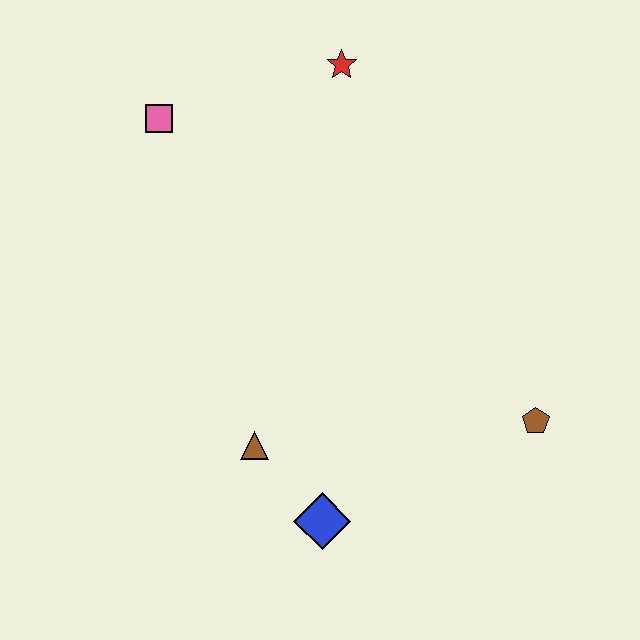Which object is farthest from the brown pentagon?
The pink square is farthest from the brown pentagon.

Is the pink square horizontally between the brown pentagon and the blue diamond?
No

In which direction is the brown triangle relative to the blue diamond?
The brown triangle is above the blue diamond.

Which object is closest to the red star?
The pink square is closest to the red star.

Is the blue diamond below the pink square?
Yes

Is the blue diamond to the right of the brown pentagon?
No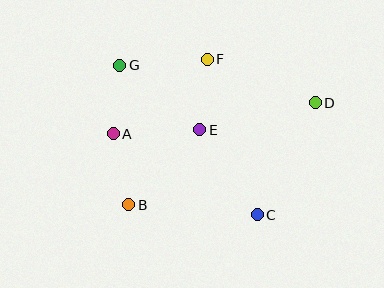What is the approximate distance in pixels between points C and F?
The distance between C and F is approximately 163 pixels.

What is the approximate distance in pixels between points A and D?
The distance between A and D is approximately 204 pixels.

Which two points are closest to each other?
Points A and G are closest to each other.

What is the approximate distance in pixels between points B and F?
The distance between B and F is approximately 165 pixels.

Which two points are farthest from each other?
Points B and D are farthest from each other.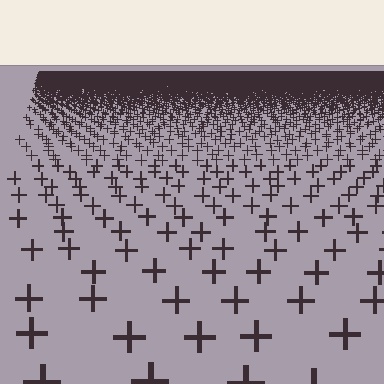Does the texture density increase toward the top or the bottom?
Density increases toward the top.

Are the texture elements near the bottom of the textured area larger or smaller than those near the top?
Larger. Near the bottom, elements are closer to the viewer and appear at a bigger on-screen size.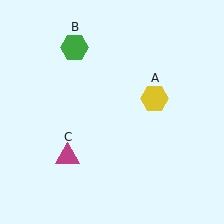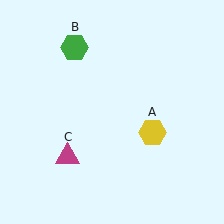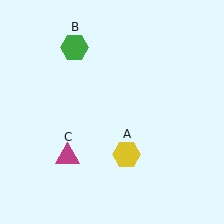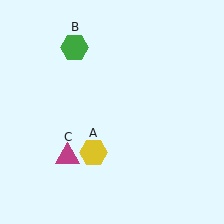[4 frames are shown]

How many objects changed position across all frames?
1 object changed position: yellow hexagon (object A).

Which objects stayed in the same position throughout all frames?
Green hexagon (object B) and magenta triangle (object C) remained stationary.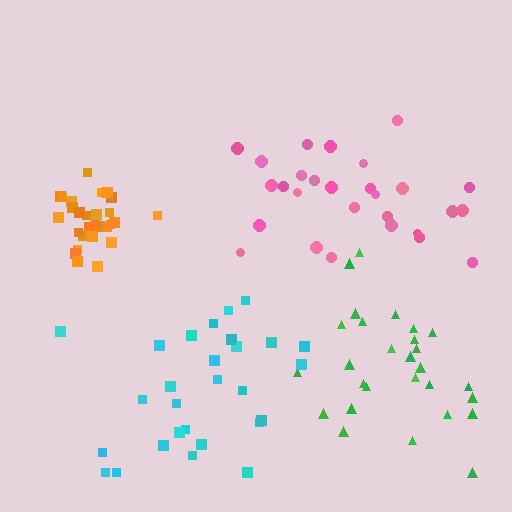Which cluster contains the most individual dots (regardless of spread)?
Orange (31).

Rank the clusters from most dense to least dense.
orange, pink, cyan, green.